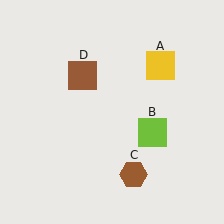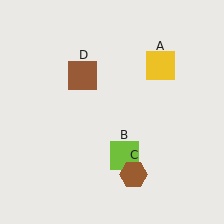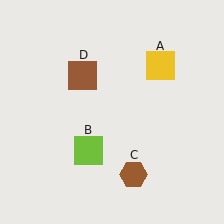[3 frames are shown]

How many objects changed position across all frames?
1 object changed position: lime square (object B).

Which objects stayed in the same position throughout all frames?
Yellow square (object A) and brown hexagon (object C) and brown square (object D) remained stationary.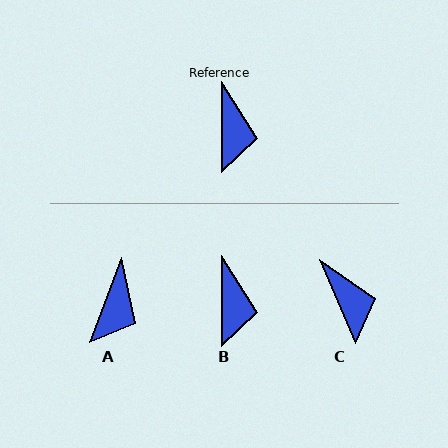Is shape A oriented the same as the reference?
No, it is off by about 20 degrees.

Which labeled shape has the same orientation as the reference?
B.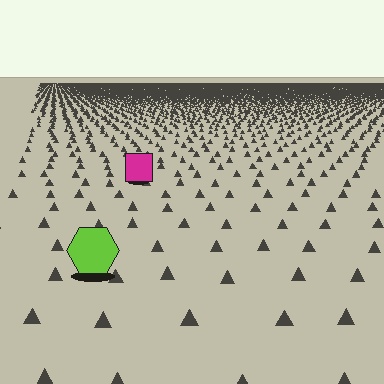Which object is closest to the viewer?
The lime hexagon is closest. The texture marks near it are larger and more spread out.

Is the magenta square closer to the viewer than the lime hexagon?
No. The lime hexagon is closer — you can tell from the texture gradient: the ground texture is coarser near it.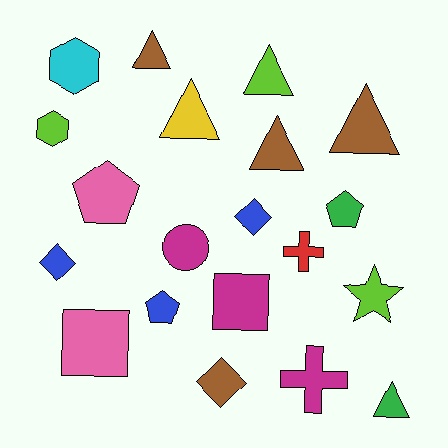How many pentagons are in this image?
There are 3 pentagons.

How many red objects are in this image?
There is 1 red object.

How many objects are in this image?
There are 20 objects.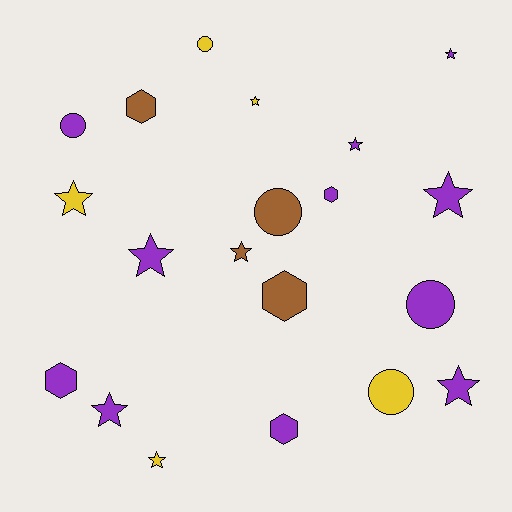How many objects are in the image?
There are 20 objects.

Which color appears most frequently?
Purple, with 11 objects.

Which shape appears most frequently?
Star, with 10 objects.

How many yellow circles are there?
There are 2 yellow circles.